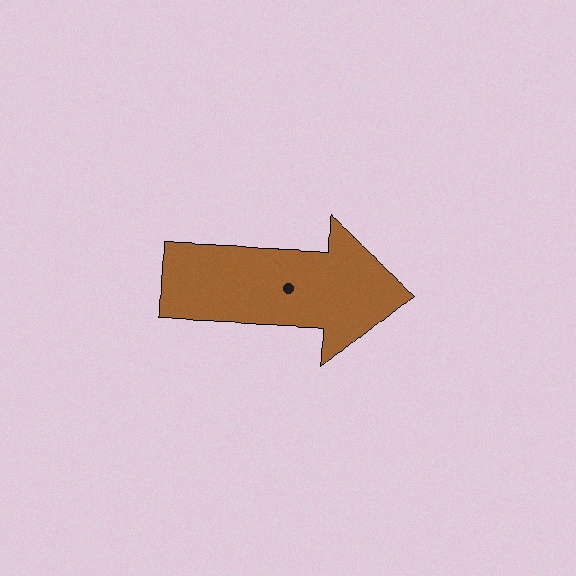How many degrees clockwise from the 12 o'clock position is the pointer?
Approximately 91 degrees.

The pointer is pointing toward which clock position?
Roughly 3 o'clock.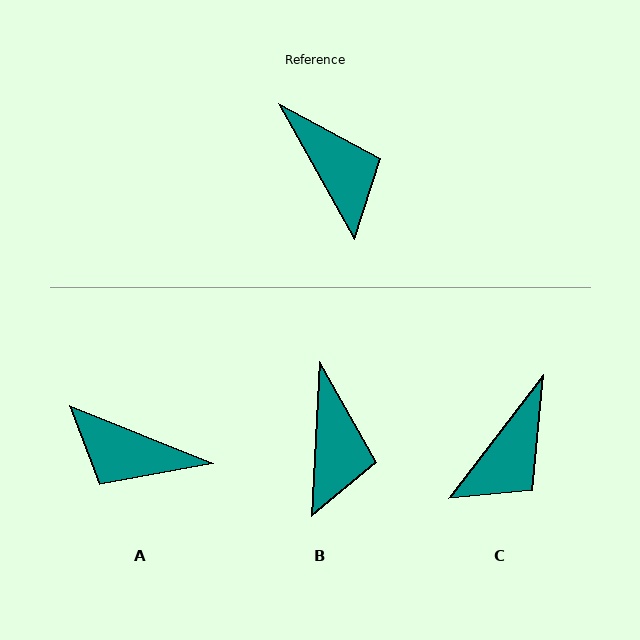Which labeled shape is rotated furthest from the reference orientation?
A, about 141 degrees away.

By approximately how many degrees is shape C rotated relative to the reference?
Approximately 67 degrees clockwise.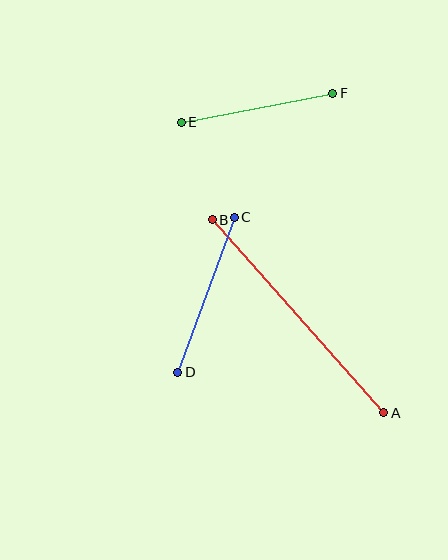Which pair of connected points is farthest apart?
Points A and B are farthest apart.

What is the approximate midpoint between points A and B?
The midpoint is at approximately (298, 316) pixels.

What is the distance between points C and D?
The distance is approximately 165 pixels.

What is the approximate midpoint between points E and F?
The midpoint is at approximately (257, 108) pixels.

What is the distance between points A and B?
The distance is approximately 258 pixels.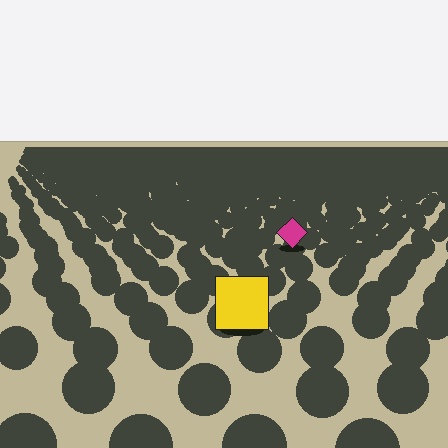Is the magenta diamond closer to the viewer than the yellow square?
No. The yellow square is closer — you can tell from the texture gradient: the ground texture is coarser near it.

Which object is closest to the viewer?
The yellow square is closest. The texture marks near it are larger and more spread out.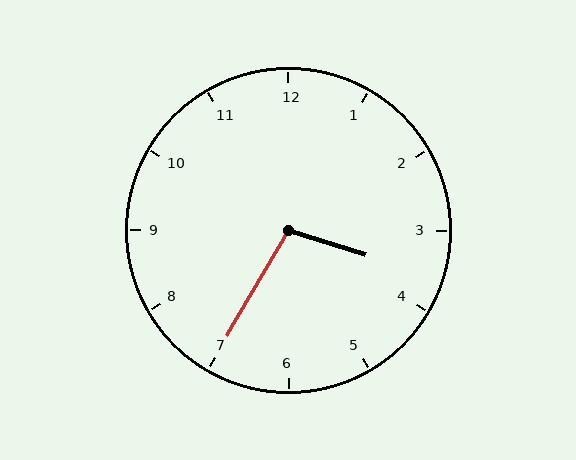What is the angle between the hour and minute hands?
Approximately 102 degrees.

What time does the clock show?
3:35.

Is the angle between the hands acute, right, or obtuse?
It is obtuse.